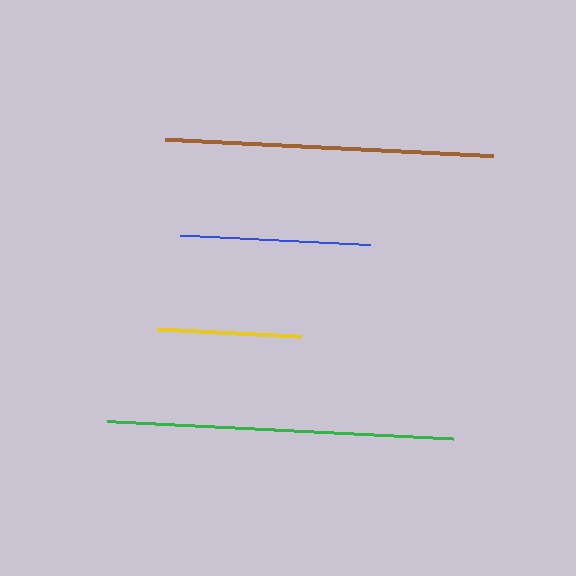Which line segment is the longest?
The green line is the longest at approximately 346 pixels.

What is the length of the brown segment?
The brown segment is approximately 328 pixels long.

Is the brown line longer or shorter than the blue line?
The brown line is longer than the blue line.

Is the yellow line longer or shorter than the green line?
The green line is longer than the yellow line.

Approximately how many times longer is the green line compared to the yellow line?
The green line is approximately 2.4 times the length of the yellow line.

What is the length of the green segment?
The green segment is approximately 346 pixels long.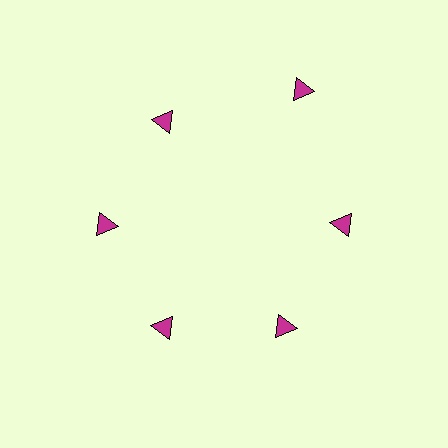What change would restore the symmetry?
The symmetry would be restored by moving it inward, back onto the ring so that all 6 triangles sit at equal angles and equal distance from the center.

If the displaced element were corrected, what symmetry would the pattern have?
It would have 6-fold rotational symmetry — the pattern would map onto itself every 60 degrees.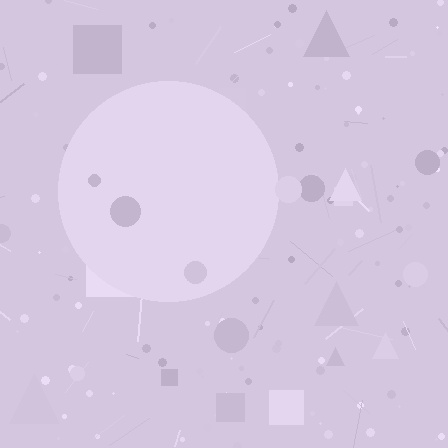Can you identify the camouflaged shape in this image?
The camouflaged shape is a circle.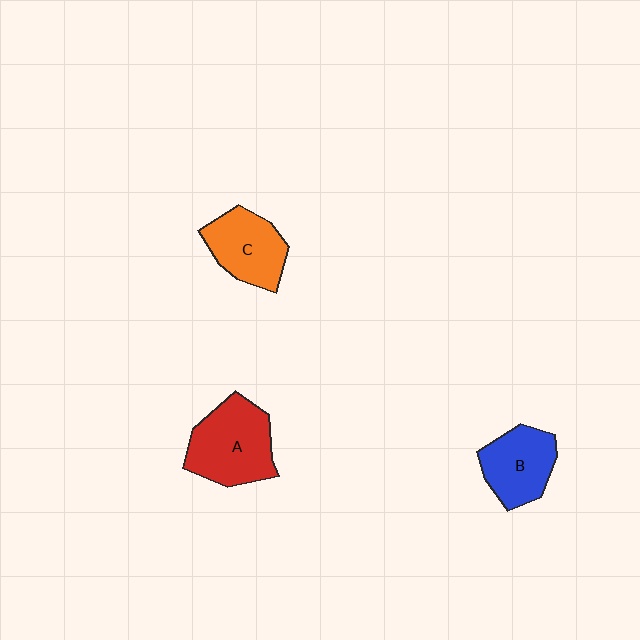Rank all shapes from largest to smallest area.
From largest to smallest: A (red), C (orange), B (blue).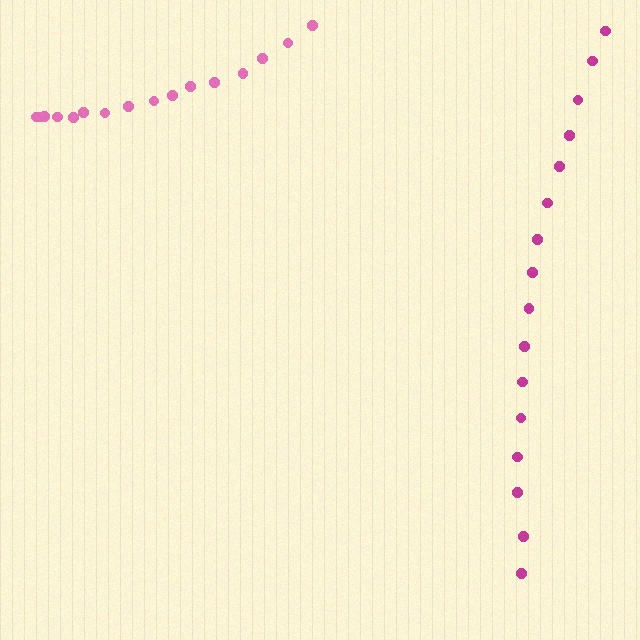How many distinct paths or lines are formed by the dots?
There are 2 distinct paths.